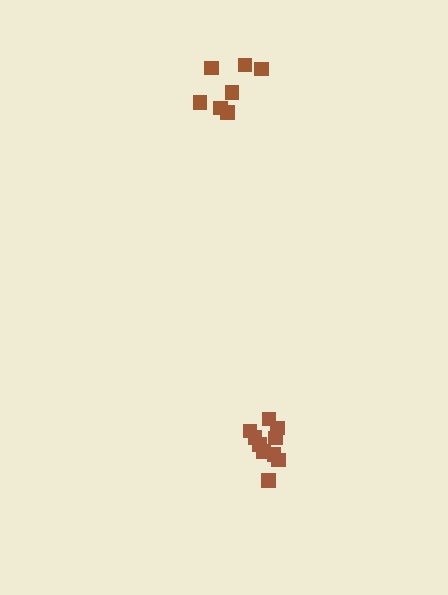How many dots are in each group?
Group 1: 7 dots, Group 2: 10 dots (17 total).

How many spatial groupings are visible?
There are 2 spatial groupings.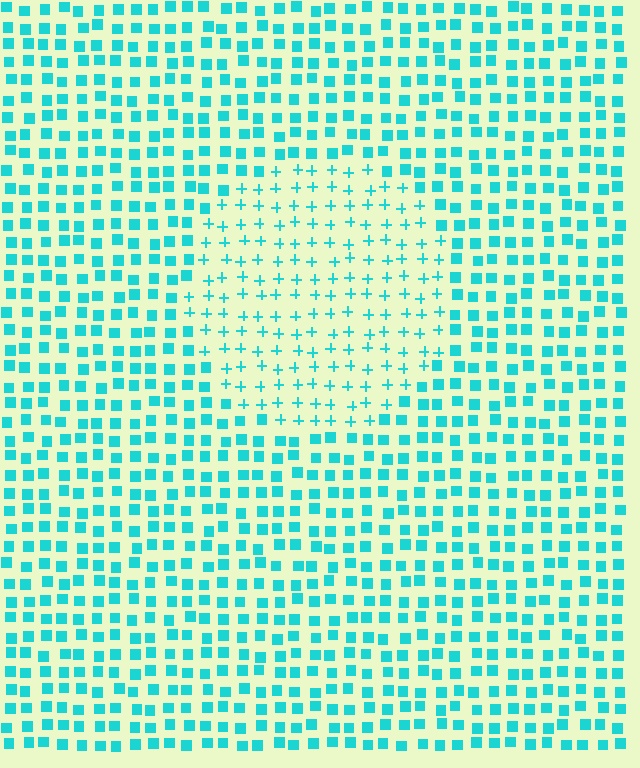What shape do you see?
I see a circle.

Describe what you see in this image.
The image is filled with small cyan elements arranged in a uniform grid. A circle-shaped region contains plus signs, while the surrounding area contains squares. The boundary is defined purely by the change in element shape.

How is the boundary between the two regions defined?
The boundary is defined by a change in element shape: plus signs inside vs. squares outside. All elements share the same color and spacing.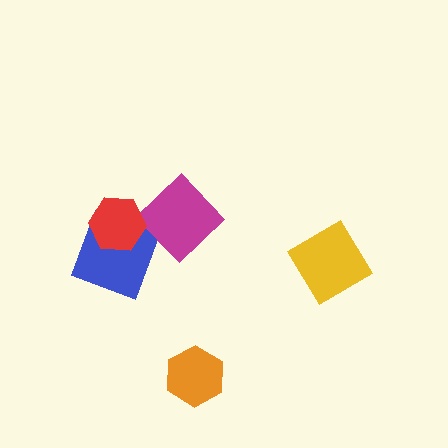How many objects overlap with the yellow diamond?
0 objects overlap with the yellow diamond.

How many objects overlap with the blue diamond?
1 object overlaps with the blue diamond.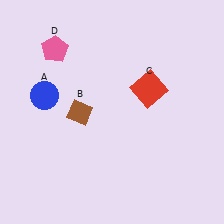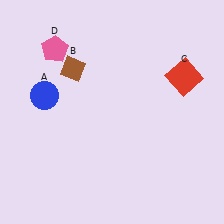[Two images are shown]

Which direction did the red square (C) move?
The red square (C) moved right.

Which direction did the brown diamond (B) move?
The brown diamond (B) moved up.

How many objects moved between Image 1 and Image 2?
2 objects moved between the two images.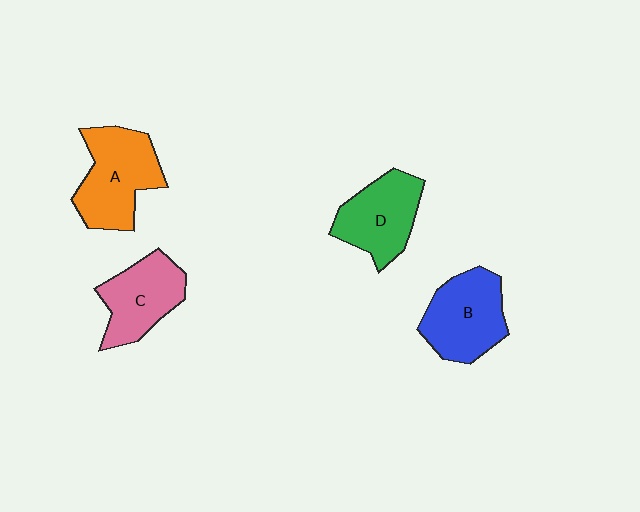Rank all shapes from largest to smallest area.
From largest to smallest: A (orange), B (blue), D (green), C (pink).